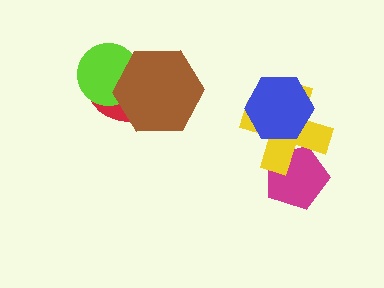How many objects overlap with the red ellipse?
2 objects overlap with the red ellipse.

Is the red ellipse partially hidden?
Yes, it is partially covered by another shape.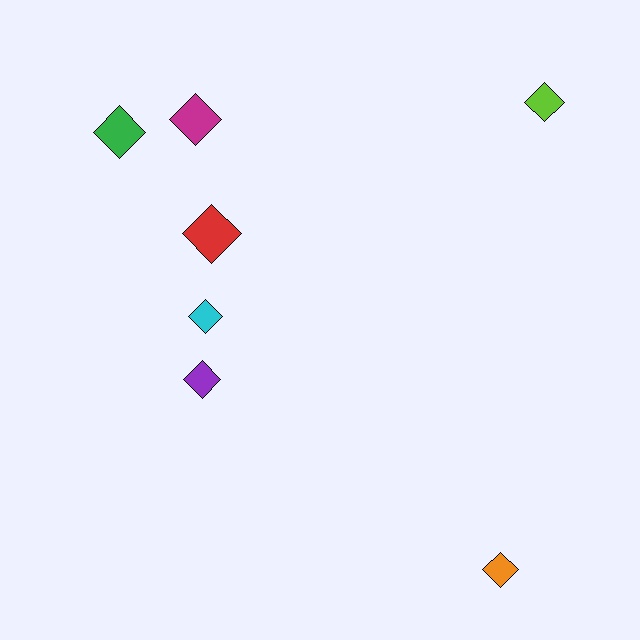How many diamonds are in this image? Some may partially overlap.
There are 7 diamonds.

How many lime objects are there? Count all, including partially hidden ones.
There is 1 lime object.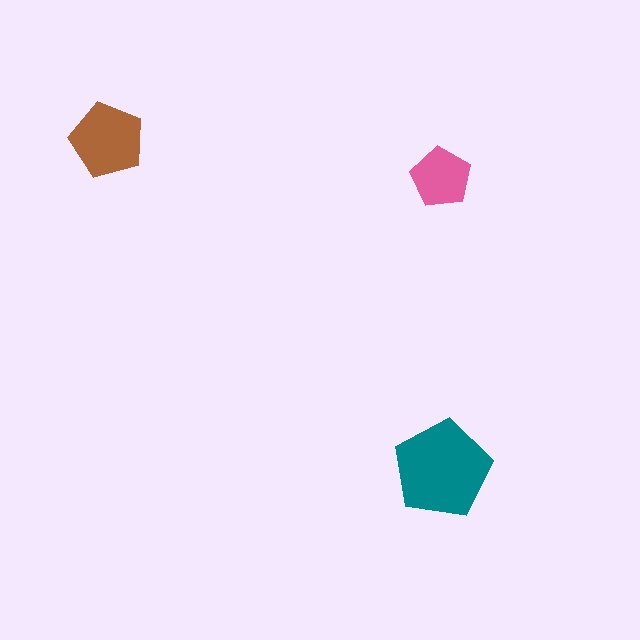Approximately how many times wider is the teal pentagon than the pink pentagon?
About 1.5 times wider.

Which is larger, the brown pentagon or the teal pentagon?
The teal one.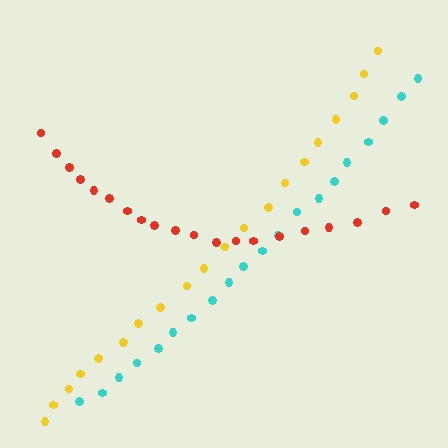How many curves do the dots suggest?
There are 3 distinct paths.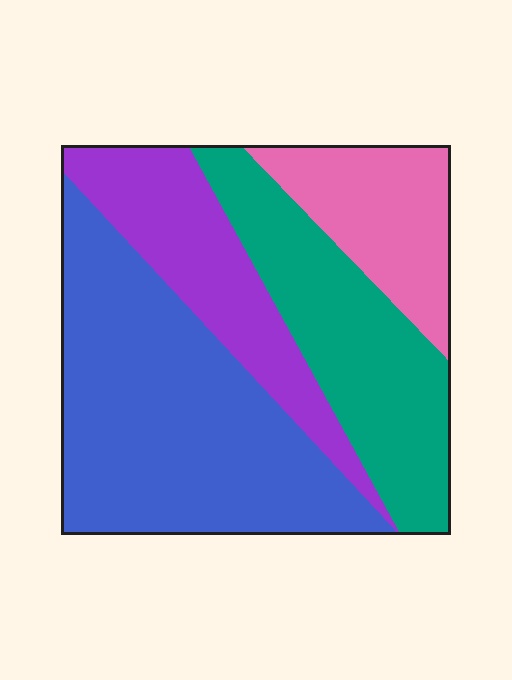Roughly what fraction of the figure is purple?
Purple takes up between a sixth and a third of the figure.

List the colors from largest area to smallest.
From largest to smallest: blue, teal, purple, pink.